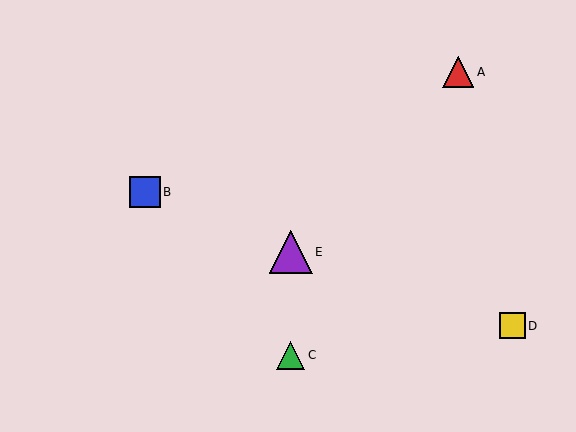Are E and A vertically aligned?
No, E is at x≈291 and A is at x≈458.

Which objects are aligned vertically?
Objects C, E are aligned vertically.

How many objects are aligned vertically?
2 objects (C, E) are aligned vertically.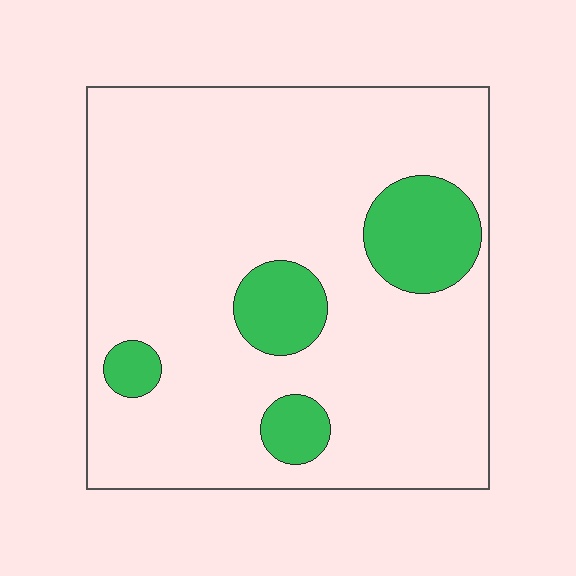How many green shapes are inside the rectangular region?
4.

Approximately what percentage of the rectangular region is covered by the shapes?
Approximately 15%.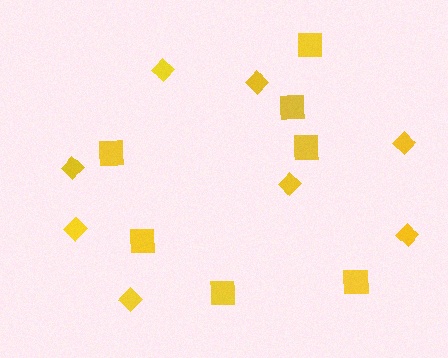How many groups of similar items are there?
There are 2 groups: one group of squares (7) and one group of diamonds (8).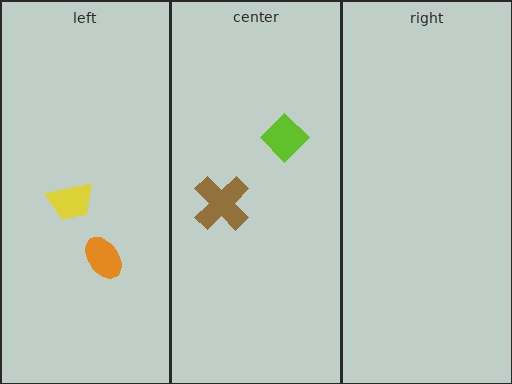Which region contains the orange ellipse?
The left region.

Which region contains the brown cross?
The center region.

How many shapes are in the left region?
2.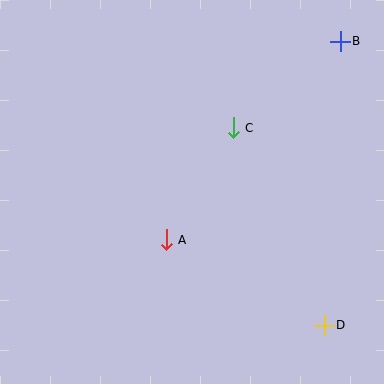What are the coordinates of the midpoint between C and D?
The midpoint between C and D is at (279, 227).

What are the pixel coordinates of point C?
Point C is at (233, 128).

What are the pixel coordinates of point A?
Point A is at (166, 240).